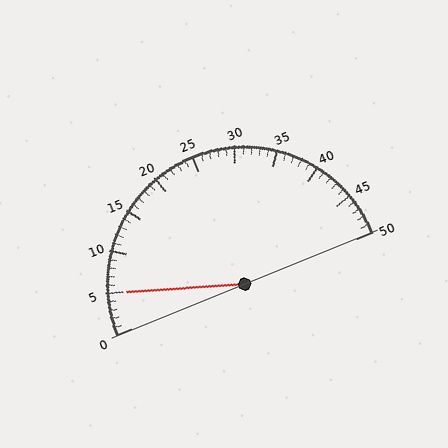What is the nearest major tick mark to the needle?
The nearest major tick mark is 5.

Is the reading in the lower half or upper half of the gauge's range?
The reading is in the lower half of the range (0 to 50).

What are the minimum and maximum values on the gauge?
The gauge ranges from 0 to 50.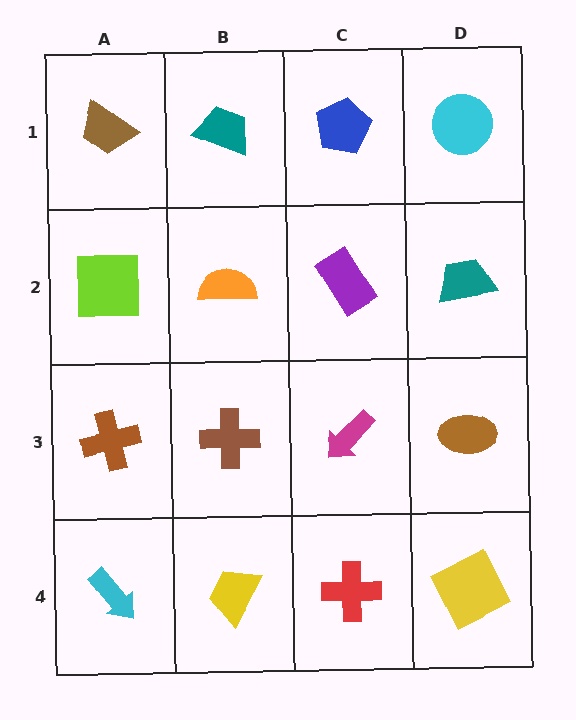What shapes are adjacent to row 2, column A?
A brown trapezoid (row 1, column A), a brown cross (row 3, column A), an orange semicircle (row 2, column B).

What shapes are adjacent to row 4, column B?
A brown cross (row 3, column B), a cyan arrow (row 4, column A), a red cross (row 4, column C).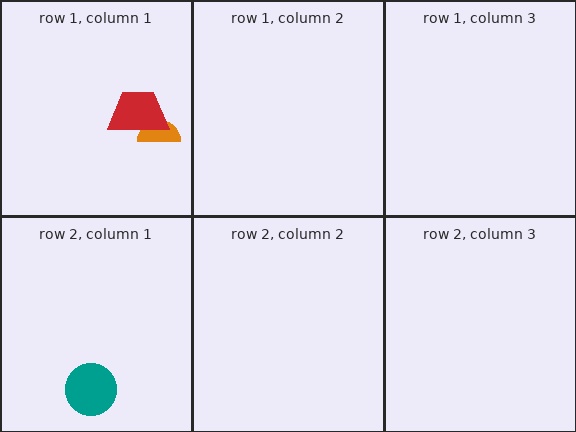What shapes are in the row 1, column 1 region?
The orange semicircle, the red trapezoid.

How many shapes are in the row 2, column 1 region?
1.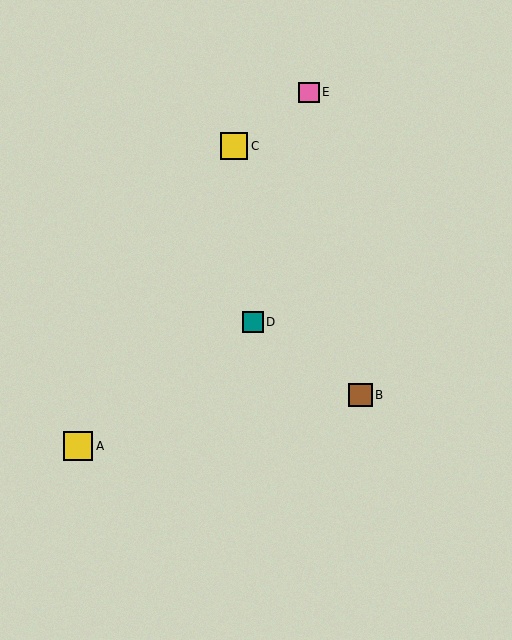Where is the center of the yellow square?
The center of the yellow square is at (234, 146).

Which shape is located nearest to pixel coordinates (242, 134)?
The yellow square (labeled C) at (234, 146) is nearest to that location.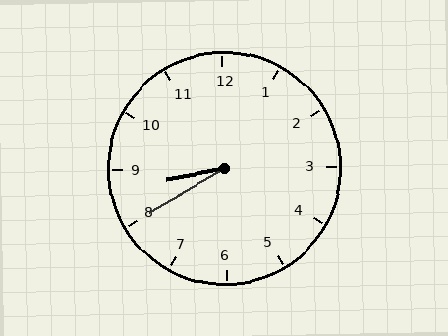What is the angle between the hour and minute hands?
Approximately 20 degrees.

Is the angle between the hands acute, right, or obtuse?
It is acute.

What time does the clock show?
8:40.